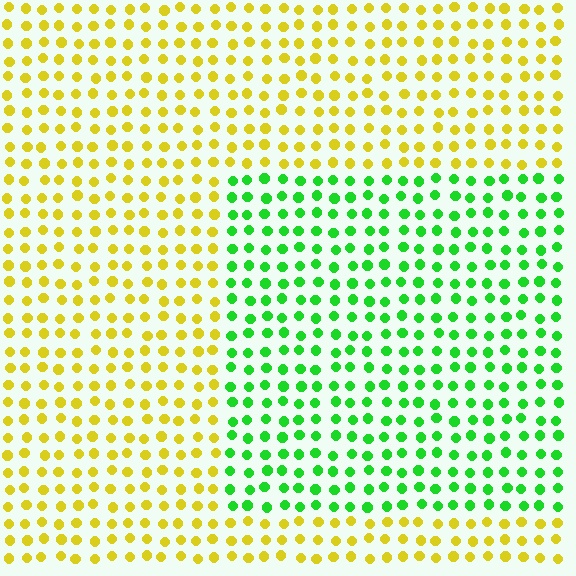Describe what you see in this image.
The image is filled with small yellow elements in a uniform arrangement. A rectangle-shaped region is visible where the elements are tinted to a slightly different hue, forming a subtle color boundary.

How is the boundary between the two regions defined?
The boundary is defined purely by a slight shift in hue (about 67 degrees). Spacing, size, and orientation are identical on both sides.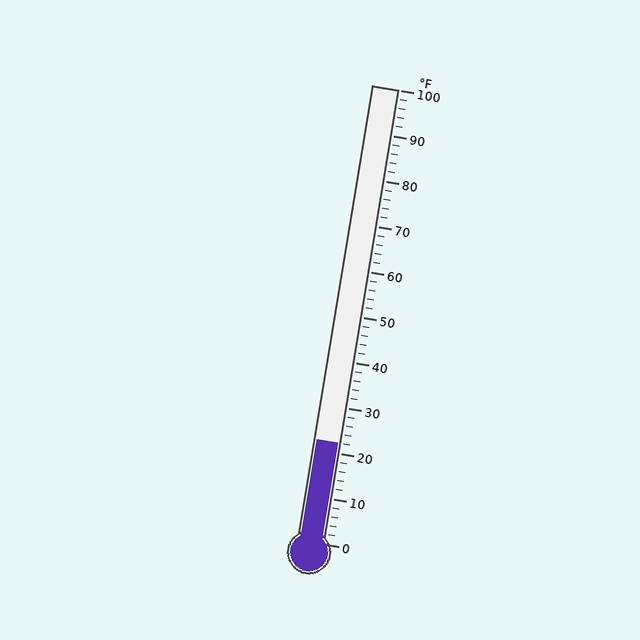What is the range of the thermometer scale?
The thermometer scale ranges from 0°F to 100°F.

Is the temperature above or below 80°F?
The temperature is below 80°F.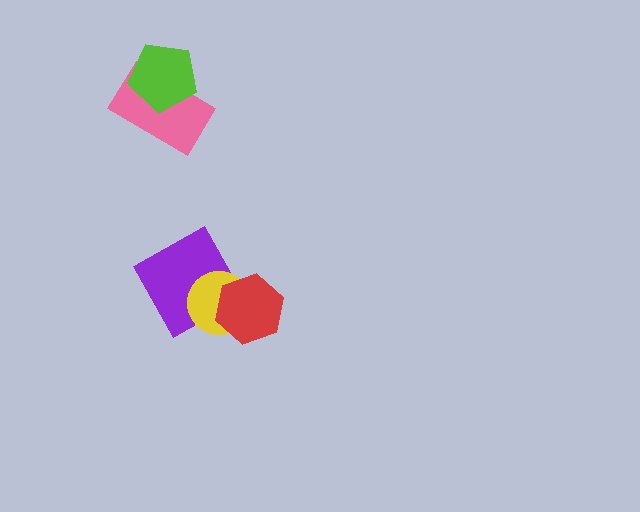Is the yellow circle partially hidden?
Yes, it is partially covered by another shape.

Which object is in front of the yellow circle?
The red hexagon is in front of the yellow circle.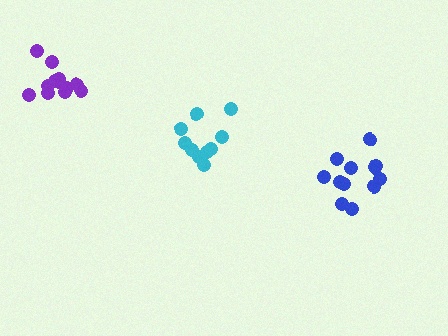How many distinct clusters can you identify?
There are 3 distinct clusters.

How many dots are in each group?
Group 1: 12 dots, Group 2: 12 dots, Group 3: 10 dots (34 total).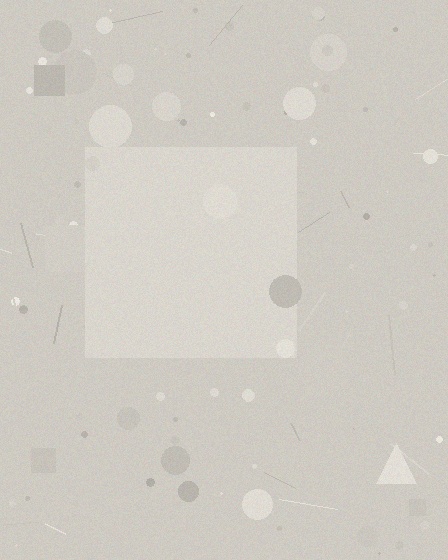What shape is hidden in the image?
A square is hidden in the image.